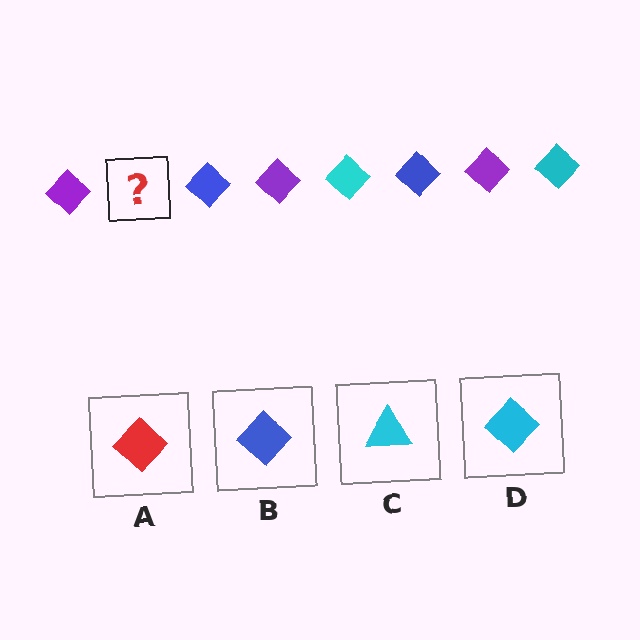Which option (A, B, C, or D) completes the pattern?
D.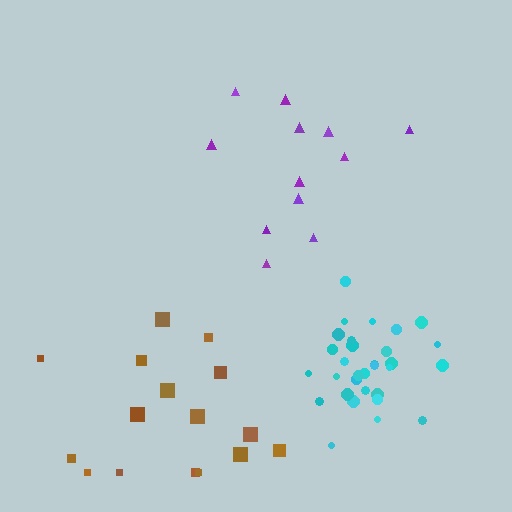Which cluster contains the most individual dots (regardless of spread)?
Cyan (31).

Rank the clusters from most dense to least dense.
cyan, brown, purple.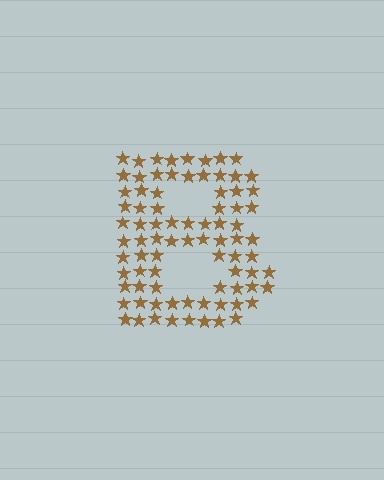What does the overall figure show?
The overall figure shows the letter B.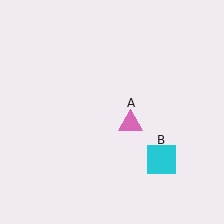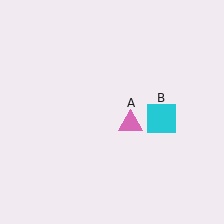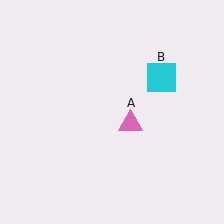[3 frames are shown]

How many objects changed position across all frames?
1 object changed position: cyan square (object B).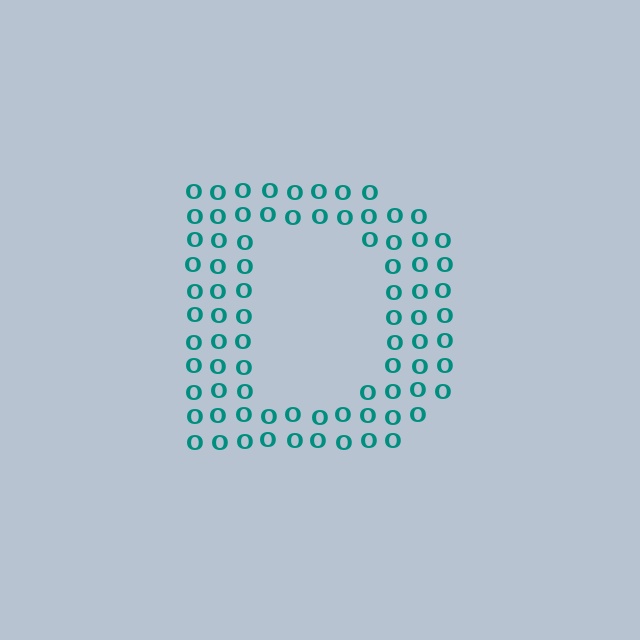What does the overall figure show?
The overall figure shows the letter D.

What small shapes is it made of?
It is made of small letter O's.